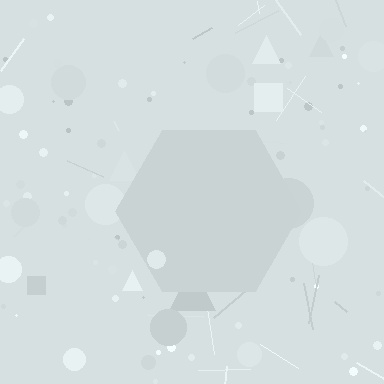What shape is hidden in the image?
A hexagon is hidden in the image.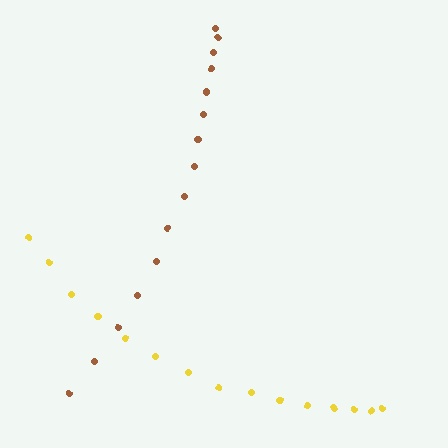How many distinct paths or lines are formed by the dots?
There are 2 distinct paths.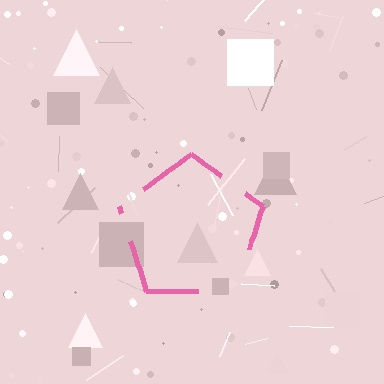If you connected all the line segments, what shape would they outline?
They would outline a pentagon.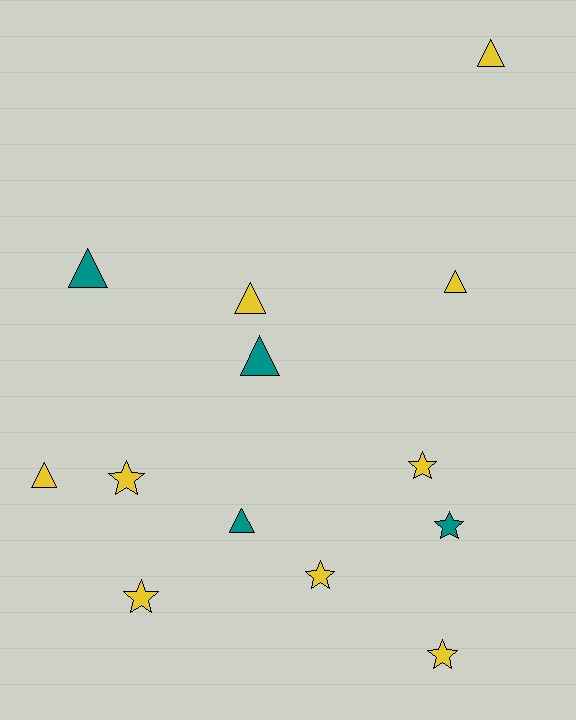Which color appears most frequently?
Yellow, with 9 objects.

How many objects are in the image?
There are 13 objects.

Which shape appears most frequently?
Triangle, with 7 objects.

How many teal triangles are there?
There are 3 teal triangles.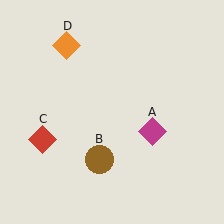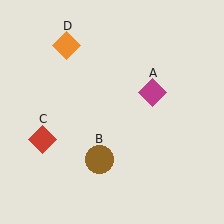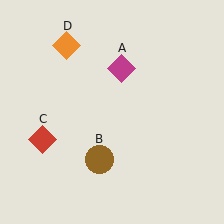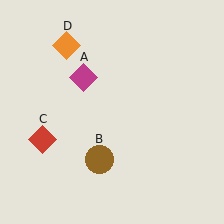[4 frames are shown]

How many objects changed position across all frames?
1 object changed position: magenta diamond (object A).